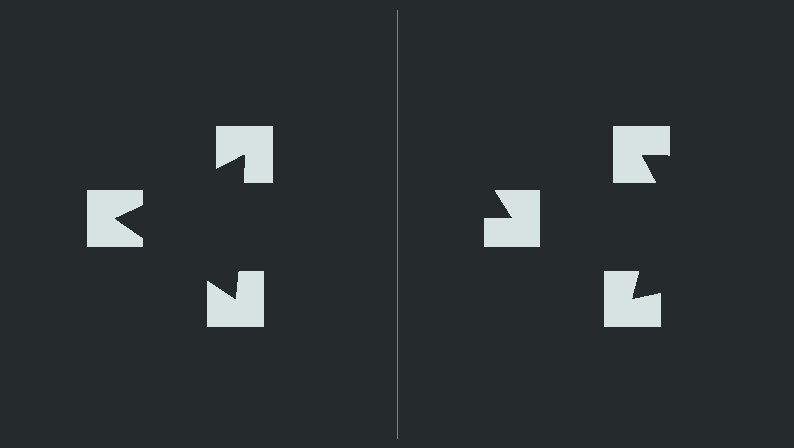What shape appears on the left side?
An illusory triangle.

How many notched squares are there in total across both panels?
6 — 3 on each side.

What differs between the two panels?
The notched squares are positioned identically on both sides; only the wedge orientations differ. On the left they align to a triangle; on the right they are misaligned.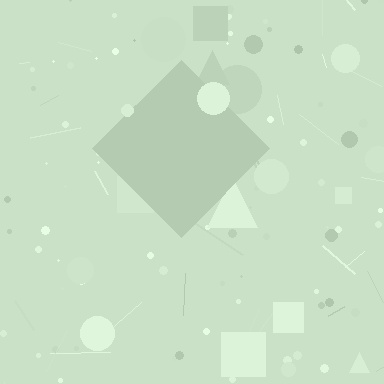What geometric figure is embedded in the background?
A diamond is embedded in the background.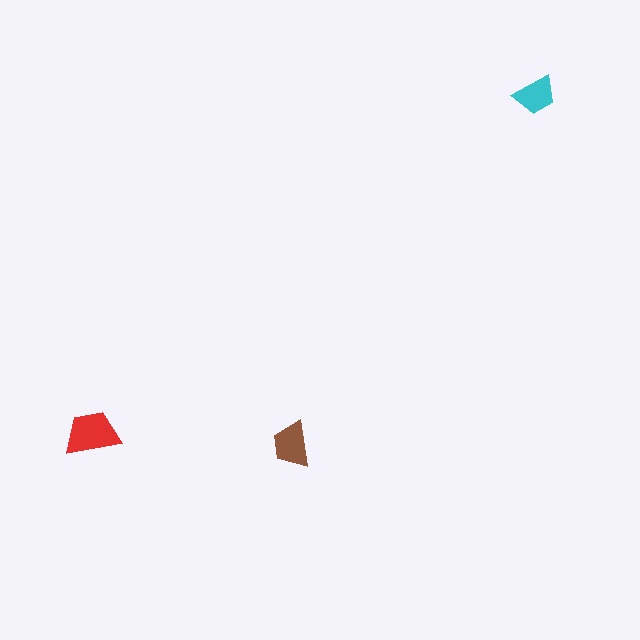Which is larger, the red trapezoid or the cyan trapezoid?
The red one.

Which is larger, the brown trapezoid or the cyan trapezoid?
The brown one.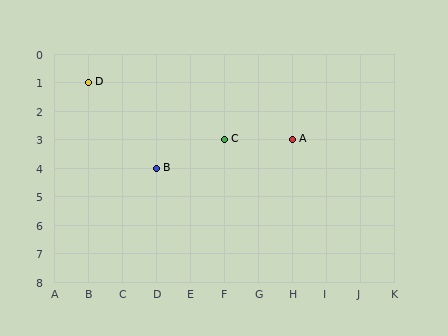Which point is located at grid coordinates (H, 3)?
Point A is at (H, 3).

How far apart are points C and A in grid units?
Points C and A are 2 columns apart.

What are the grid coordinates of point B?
Point B is at grid coordinates (D, 4).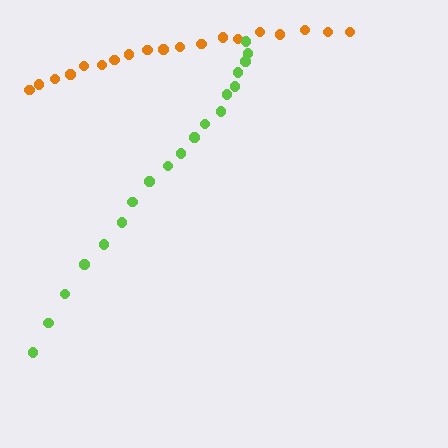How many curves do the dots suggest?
There are 2 distinct paths.